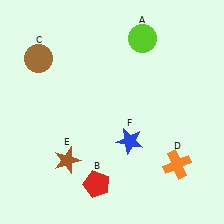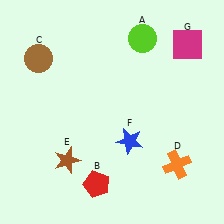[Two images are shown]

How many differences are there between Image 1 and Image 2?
There is 1 difference between the two images.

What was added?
A magenta square (G) was added in Image 2.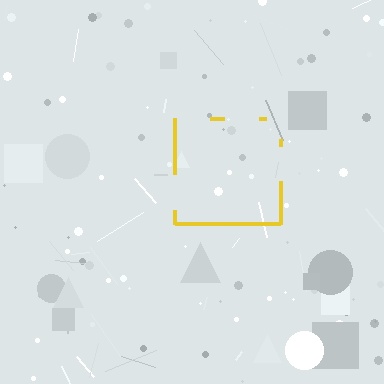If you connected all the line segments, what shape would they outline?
They would outline a square.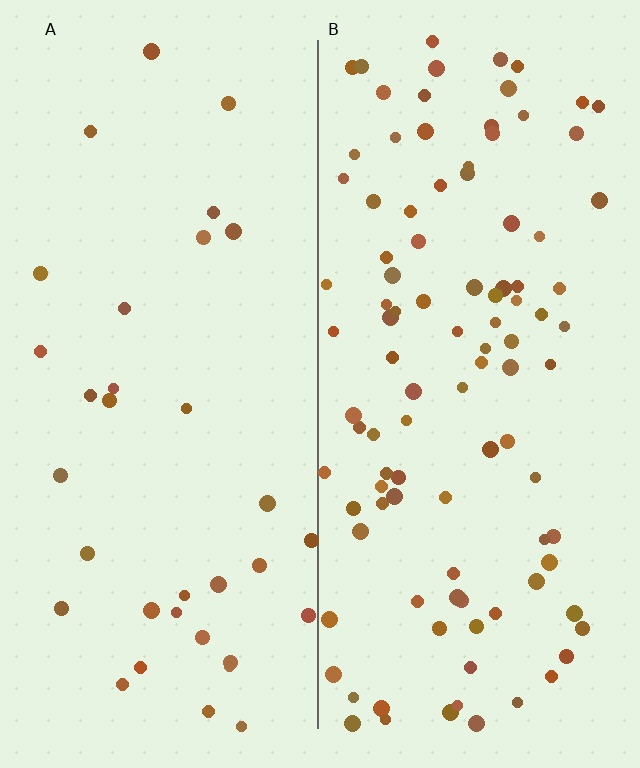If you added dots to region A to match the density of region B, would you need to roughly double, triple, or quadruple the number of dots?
Approximately triple.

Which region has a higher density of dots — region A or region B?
B (the right).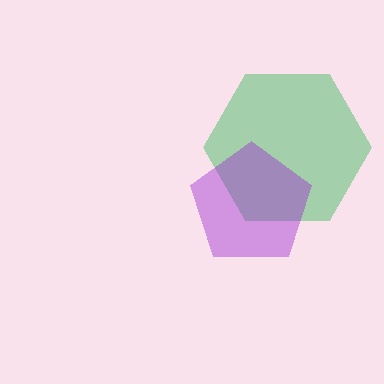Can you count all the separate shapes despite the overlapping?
Yes, there are 2 separate shapes.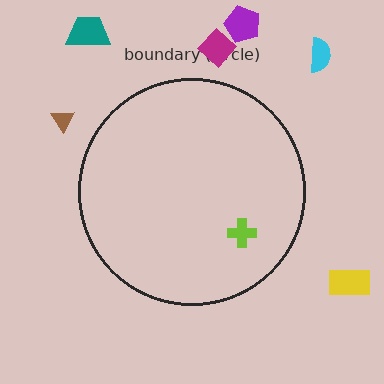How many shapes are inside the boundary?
1 inside, 6 outside.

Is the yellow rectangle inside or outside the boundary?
Outside.